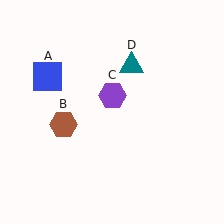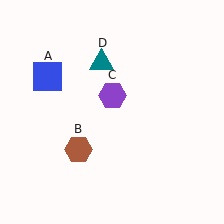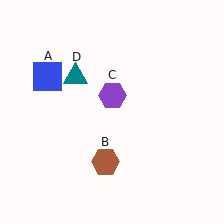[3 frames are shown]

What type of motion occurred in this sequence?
The brown hexagon (object B), teal triangle (object D) rotated counterclockwise around the center of the scene.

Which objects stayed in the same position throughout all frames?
Blue square (object A) and purple hexagon (object C) remained stationary.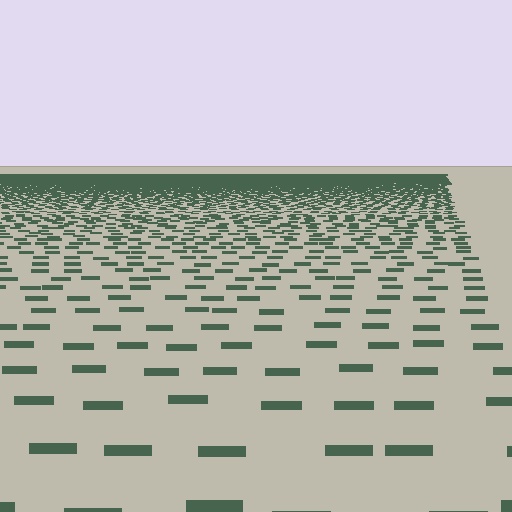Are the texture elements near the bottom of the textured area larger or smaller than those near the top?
Larger. Near the bottom, elements are closer to the viewer and appear at a bigger on-screen size.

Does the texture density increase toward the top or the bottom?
Density increases toward the top.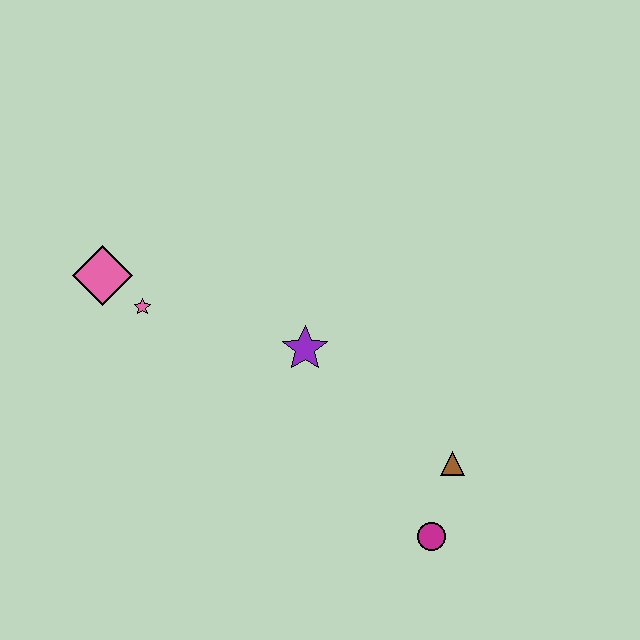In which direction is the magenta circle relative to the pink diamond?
The magenta circle is to the right of the pink diamond.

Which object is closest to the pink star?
The pink diamond is closest to the pink star.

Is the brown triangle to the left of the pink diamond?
No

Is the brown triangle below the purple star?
Yes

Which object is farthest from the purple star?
The magenta circle is farthest from the purple star.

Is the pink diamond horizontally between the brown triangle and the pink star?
No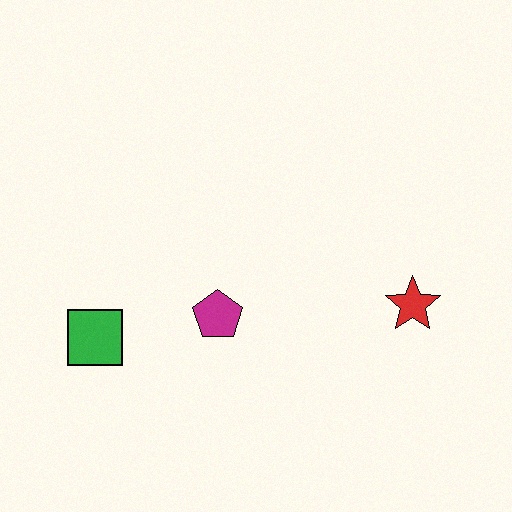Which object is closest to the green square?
The magenta pentagon is closest to the green square.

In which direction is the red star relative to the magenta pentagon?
The red star is to the right of the magenta pentagon.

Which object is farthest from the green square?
The red star is farthest from the green square.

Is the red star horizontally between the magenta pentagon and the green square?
No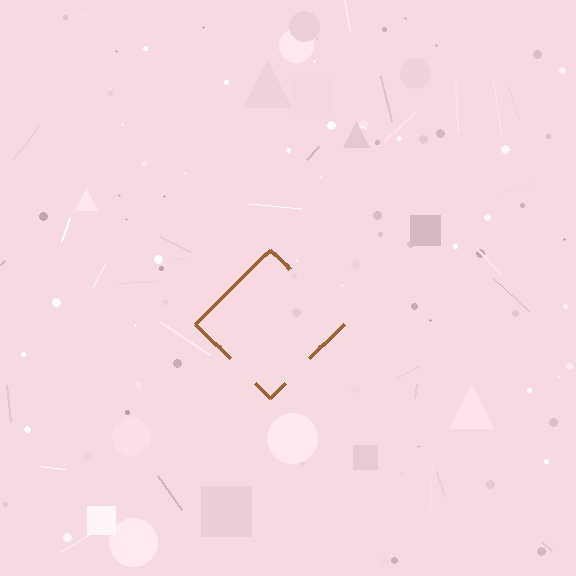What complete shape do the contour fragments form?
The contour fragments form a diamond.